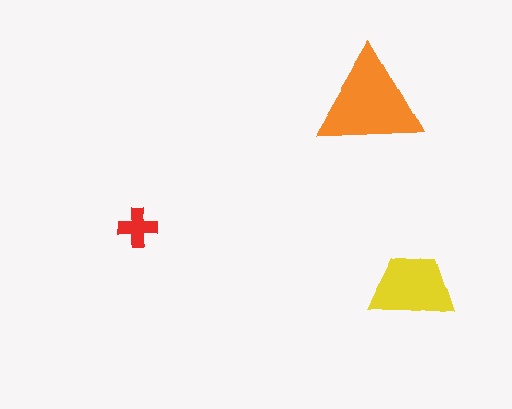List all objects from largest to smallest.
The orange triangle, the yellow trapezoid, the red cross.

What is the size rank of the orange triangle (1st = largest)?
1st.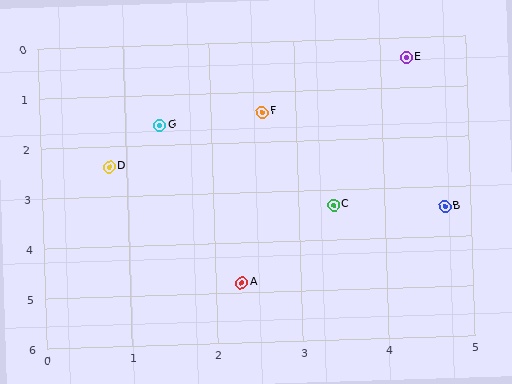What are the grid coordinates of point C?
Point C is at approximately (3.4, 3.3).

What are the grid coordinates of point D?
Point D is at approximately (0.8, 2.4).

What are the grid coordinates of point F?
Point F is at approximately (2.6, 1.4).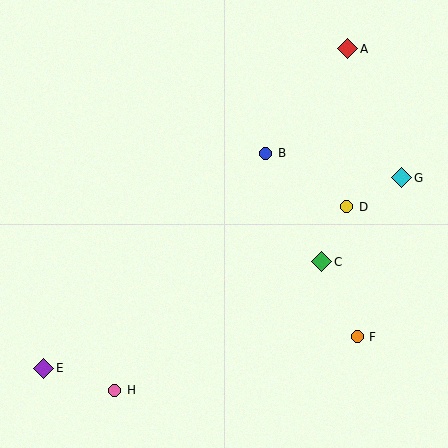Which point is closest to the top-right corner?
Point A is closest to the top-right corner.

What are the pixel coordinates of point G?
Point G is at (402, 178).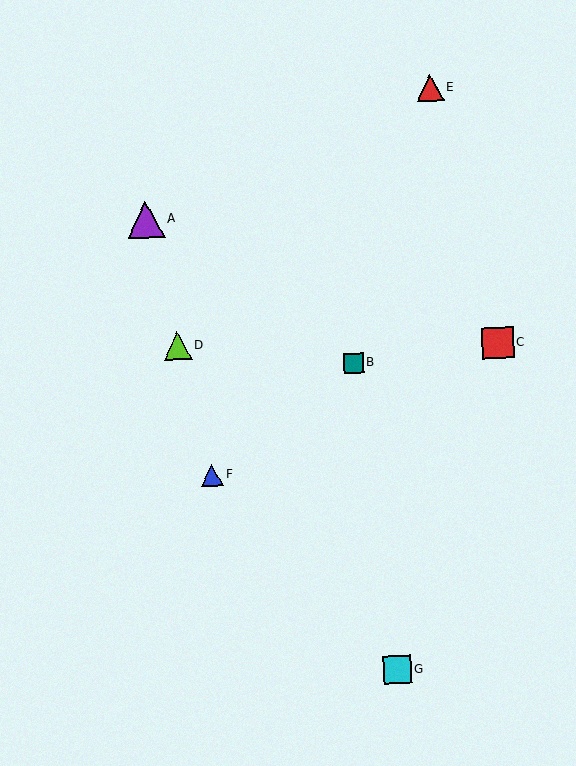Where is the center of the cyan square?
The center of the cyan square is at (397, 670).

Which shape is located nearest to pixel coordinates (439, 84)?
The red triangle (labeled E) at (430, 88) is nearest to that location.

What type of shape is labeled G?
Shape G is a cyan square.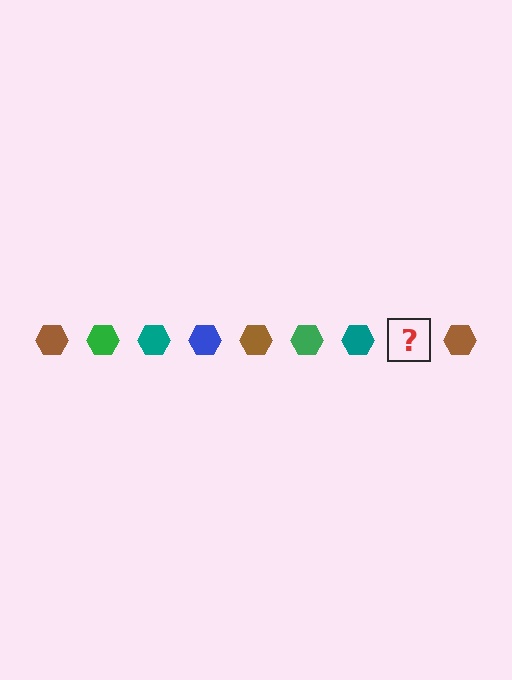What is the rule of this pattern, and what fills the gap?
The rule is that the pattern cycles through brown, green, teal, blue hexagons. The gap should be filled with a blue hexagon.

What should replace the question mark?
The question mark should be replaced with a blue hexagon.